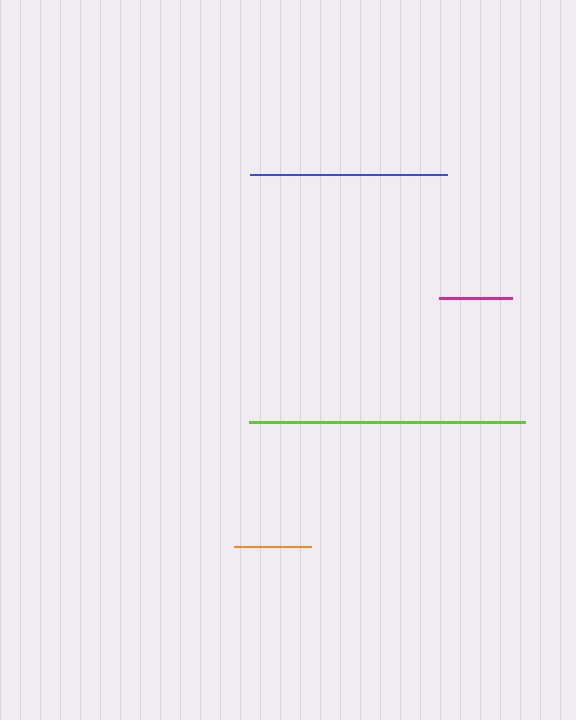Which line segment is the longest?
The lime line is the longest at approximately 276 pixels.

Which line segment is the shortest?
The magenta line is the shortest at approximately 74 pixels.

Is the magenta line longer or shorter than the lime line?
The lime line is longer than the magenta line.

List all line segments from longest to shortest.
From longest to shortest: lime, blue, orange, magenta.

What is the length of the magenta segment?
The magenta segment is approximately 74 pixels long.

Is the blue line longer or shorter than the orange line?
The blue line is longer than the orange line.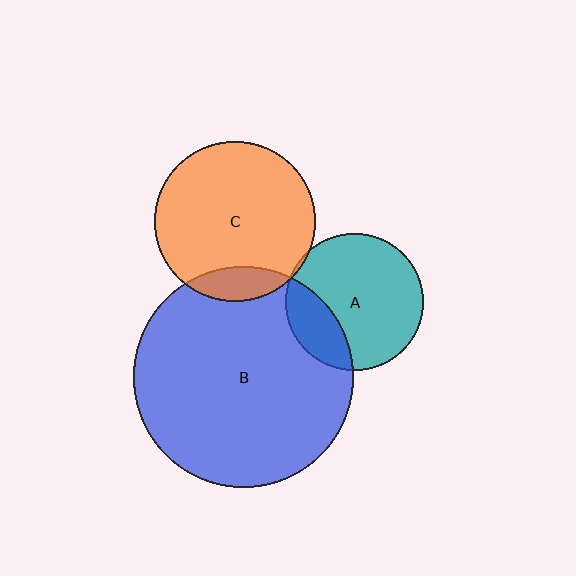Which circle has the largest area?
Circle B (blue).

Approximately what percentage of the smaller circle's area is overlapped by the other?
Approximately 5%.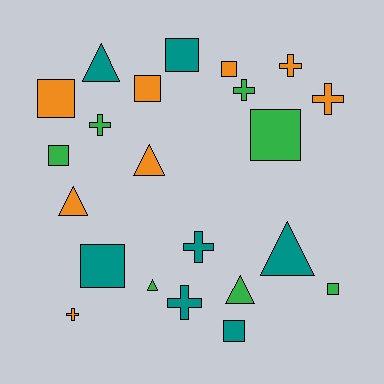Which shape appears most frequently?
Square, with 9 objects.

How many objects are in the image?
There are 22 objects.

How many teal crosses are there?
There are 2 teal crosses.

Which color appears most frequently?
Orange, with 8 objects.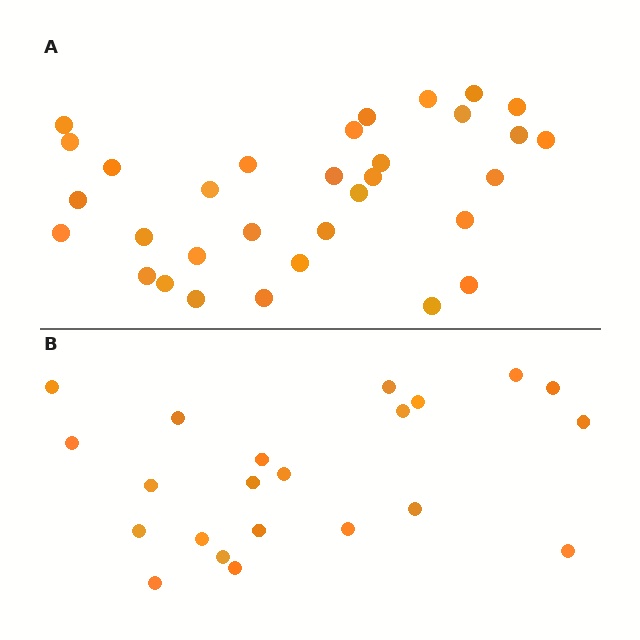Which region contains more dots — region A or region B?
Region A (the top region) has more dots.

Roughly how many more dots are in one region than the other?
Region A has roughly 10 or so more dots than region B.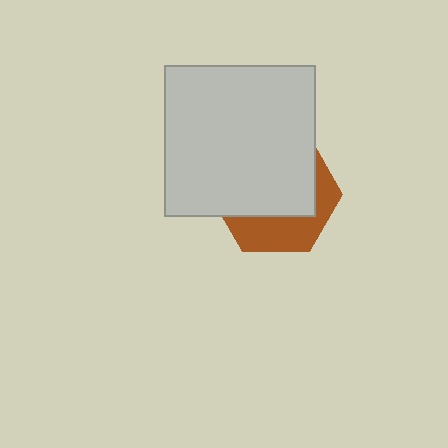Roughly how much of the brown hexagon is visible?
A small part of it is visible (roughly 35%).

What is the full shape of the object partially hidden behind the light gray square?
The partially hidden object is a brown hexagon.